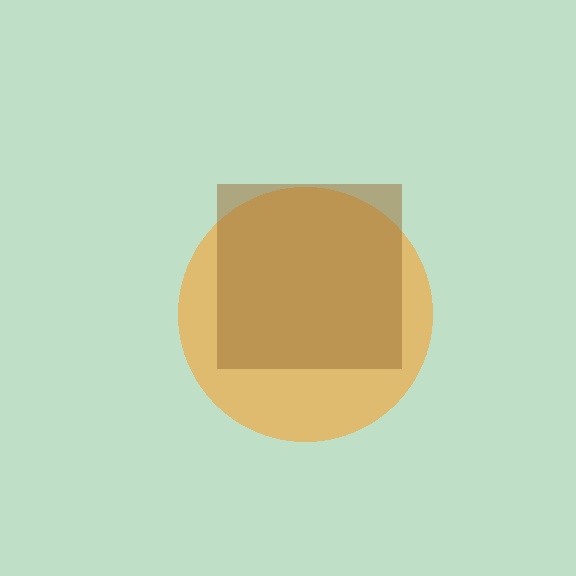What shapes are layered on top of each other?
The layered shapes are: an orange circle, a brown square.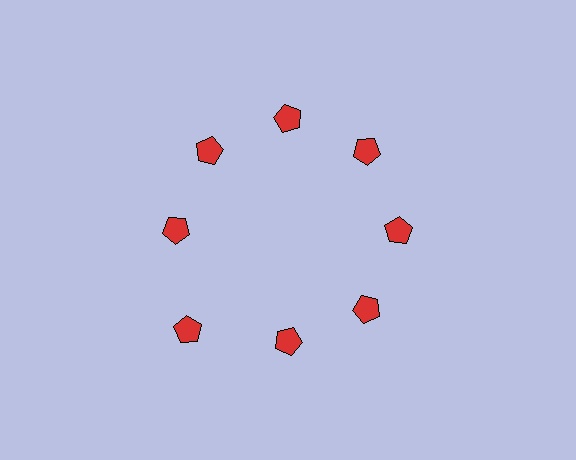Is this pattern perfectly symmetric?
No. The 8 red pentagons are arranged in a ring, but one element near the 8 o'clock position is pushed outward from the center, breaking the 8-fold rotational symmetry.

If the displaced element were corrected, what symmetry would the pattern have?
It would have 8-fold rotational symmetry — the pattern would map onto itself every 45 degrees.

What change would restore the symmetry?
The symmetry would be restored by moving it inward, back onto the ring so that all 8 pentagons sit at equal angles and equal distance from the center.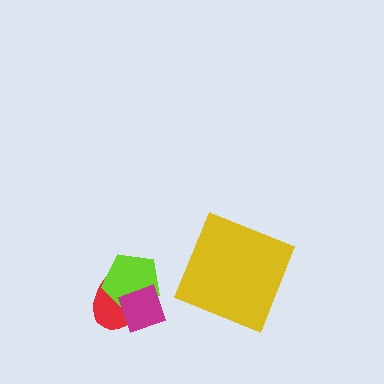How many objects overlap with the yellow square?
0 objects overlap with the yellow square.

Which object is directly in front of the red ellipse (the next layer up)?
The lime pentagon is directly in front of the red ellipse.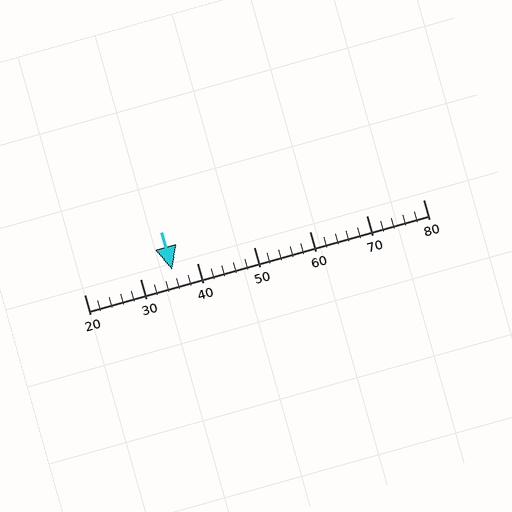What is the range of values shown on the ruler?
The ruler shows values from 20 to 80.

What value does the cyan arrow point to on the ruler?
The cyan arrow points to approximately 36.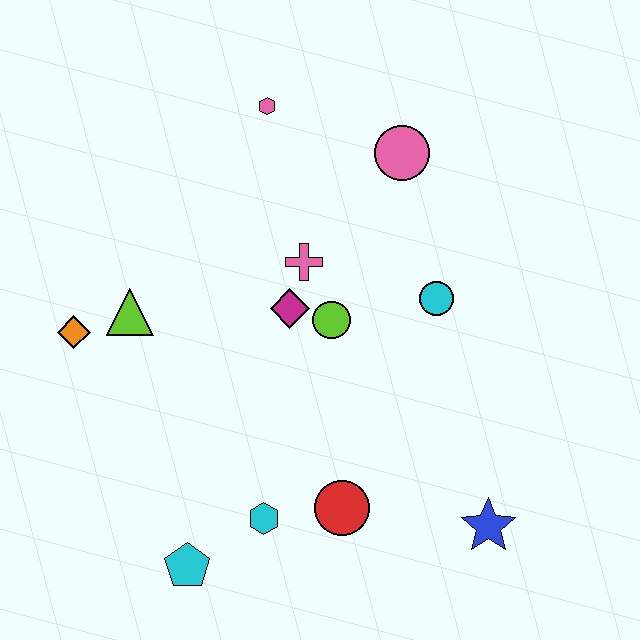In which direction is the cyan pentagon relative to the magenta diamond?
The cyan pentagon is below the magenta diamond.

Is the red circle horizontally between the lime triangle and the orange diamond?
No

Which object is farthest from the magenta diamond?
The blue star is farthest from the magenta diamond.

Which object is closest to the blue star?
The red circle is closest to the blue star.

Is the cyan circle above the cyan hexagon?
Yes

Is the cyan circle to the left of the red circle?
No